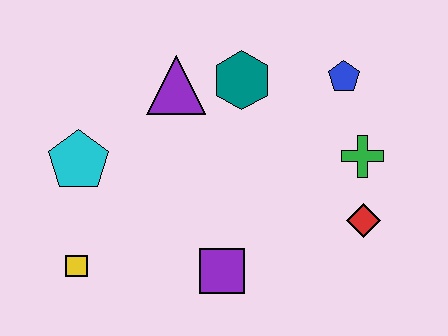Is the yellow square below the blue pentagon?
Yes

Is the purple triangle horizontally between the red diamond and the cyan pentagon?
Yes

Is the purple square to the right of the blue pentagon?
No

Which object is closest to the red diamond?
The green cross is closest to the red diamond.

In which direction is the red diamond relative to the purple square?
The red diamond is to the right of the purple square.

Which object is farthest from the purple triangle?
The red diamond is farthest from the purple triangle.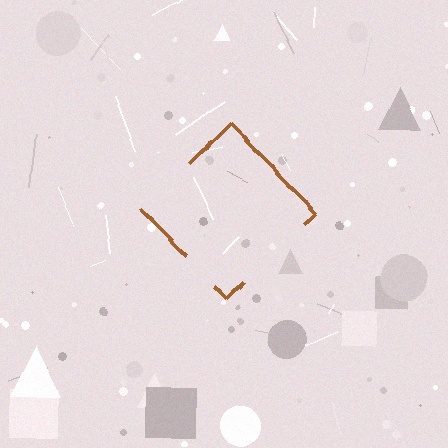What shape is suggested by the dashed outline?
The dashed outline suggests a diamond.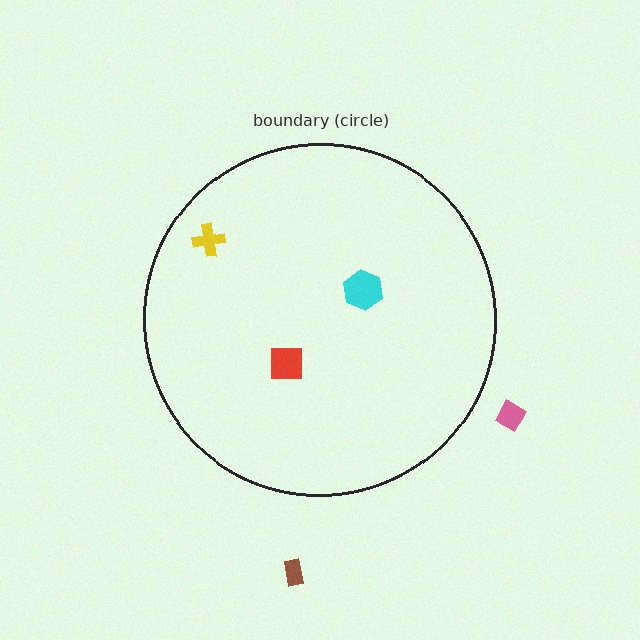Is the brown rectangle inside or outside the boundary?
Outside.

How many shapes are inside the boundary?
3 inside, 2 outside.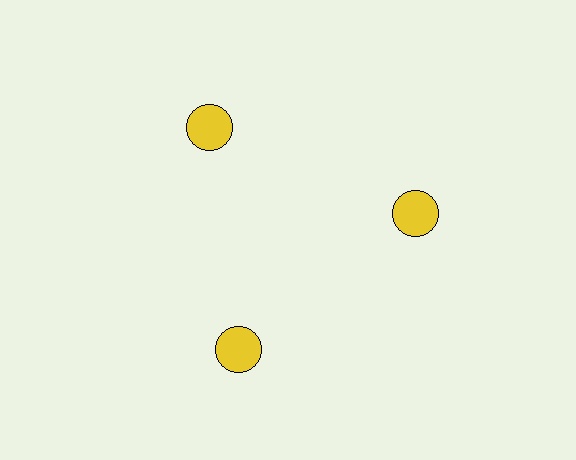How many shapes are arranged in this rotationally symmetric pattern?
There are 3 shapes, arranged in 3 groups of 1.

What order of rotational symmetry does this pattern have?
This pattern has 3-fold rotational symmetry.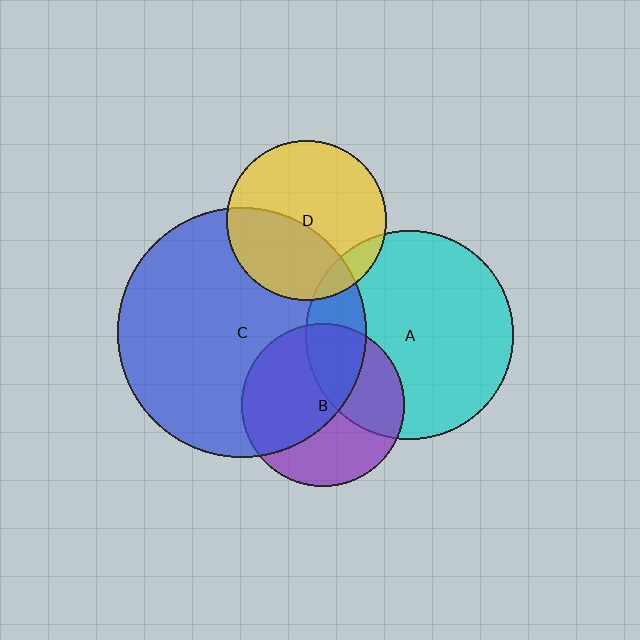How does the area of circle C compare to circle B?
Approximately 2.3 times.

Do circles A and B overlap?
Yes.